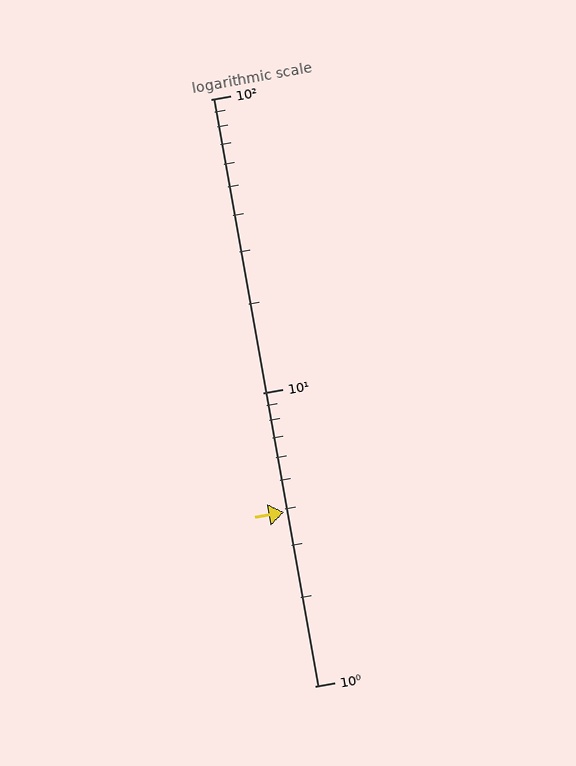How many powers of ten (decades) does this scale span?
The scale spans 2 decades, from 1 to 100.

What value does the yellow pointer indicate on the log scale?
The pointer indicates approximately 3.9.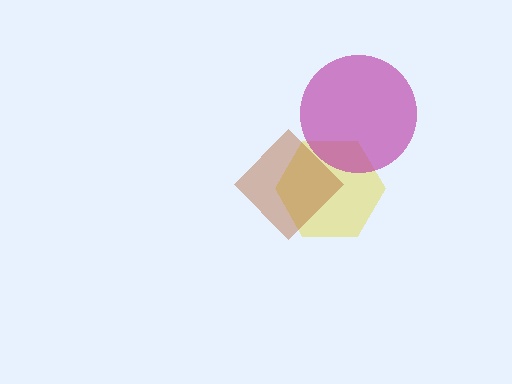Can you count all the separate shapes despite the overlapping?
Yes, there are 3 separate shapes.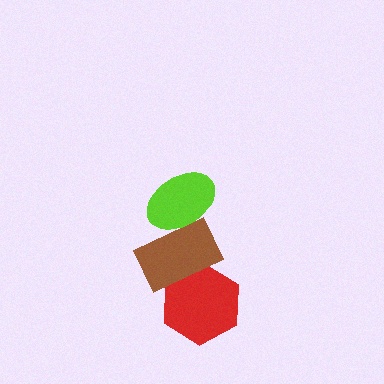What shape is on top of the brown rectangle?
The lime ellipse is on top of the brown rectangle.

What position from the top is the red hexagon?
The red hexagon is 3rd from the top.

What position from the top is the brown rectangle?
The brown rectangle is 2nd from the top.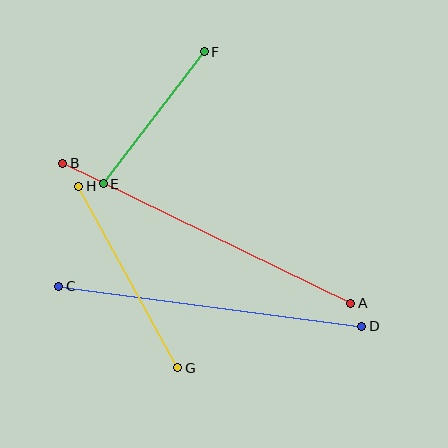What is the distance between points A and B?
The distance is approximately 320 pixels.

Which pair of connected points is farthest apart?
Points A and B are farthest apart.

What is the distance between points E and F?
The distance is approximately 166 pixels.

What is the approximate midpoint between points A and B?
The midpoint is at approximately (207, 233) pixels.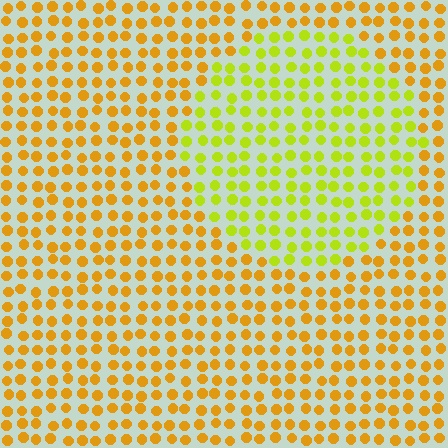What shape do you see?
I see a circle.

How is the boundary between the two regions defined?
The boundary is defined purely by a slight shift in hue (about 35 degrees). Spacing, size, and orientation are identical on both sides.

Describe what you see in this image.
The image is filled with small orange elements in a uniform arrangement. A circle-shaped region is visible where the elements are tinted to a slightly different hue, forming a subtle color boundary.